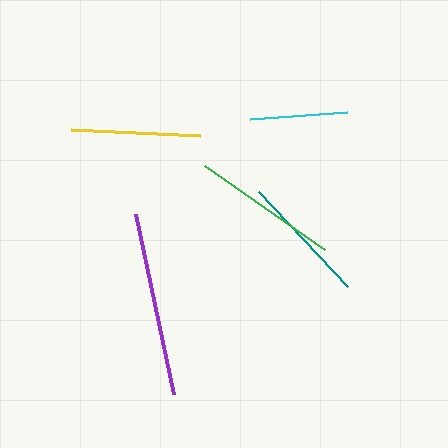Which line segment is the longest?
The purple line is the longest at approximately 184 pixels.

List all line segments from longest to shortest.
From longest to shortest: purple, green, teal, yellow, cyan.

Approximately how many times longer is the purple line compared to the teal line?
The purple line is approximately 1.4 times the length of the teal line.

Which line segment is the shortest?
The cyan line is the shortest at approximately 97 pixels.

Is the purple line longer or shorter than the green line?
The purple line is longer than the green line.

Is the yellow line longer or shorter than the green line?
The green line is longer than the yellow line.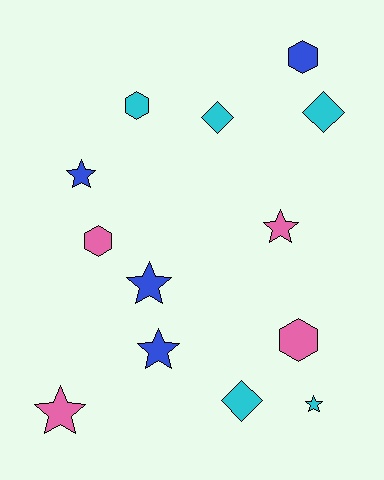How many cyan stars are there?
There is 1 cyan star.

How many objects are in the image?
There are 13 objects.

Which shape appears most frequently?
Star, with 6 objects.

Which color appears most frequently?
Cyan, with 5 objects.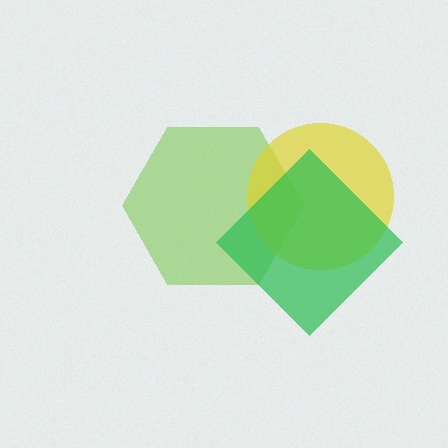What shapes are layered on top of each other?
The layered shapes are: a lime hexagon, a yellow circle, a green diamond.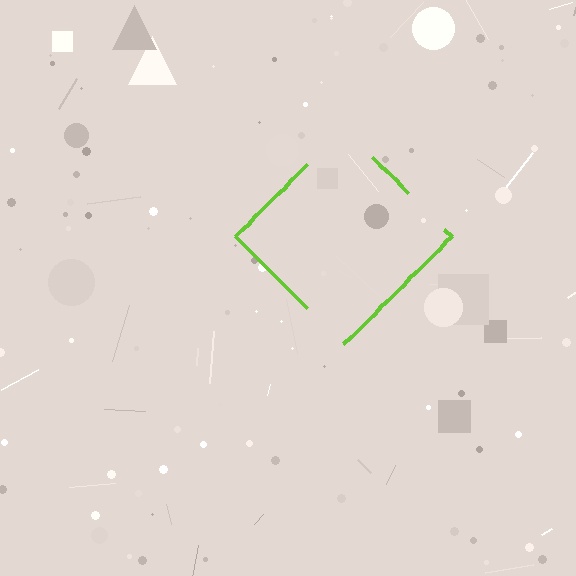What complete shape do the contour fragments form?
The contour fragments form a diamond.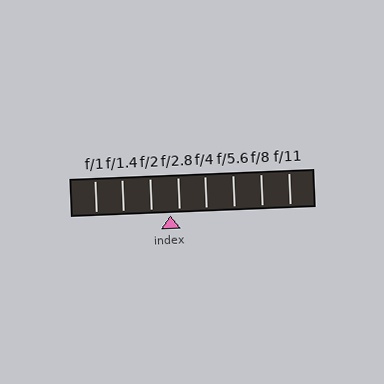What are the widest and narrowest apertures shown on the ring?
The widest aperture shown is f/1 and the narrowest is f/11.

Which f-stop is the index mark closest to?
The index mark is closest to f/2.8.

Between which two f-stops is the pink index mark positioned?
The index mark is between f/2 and f/2.8.